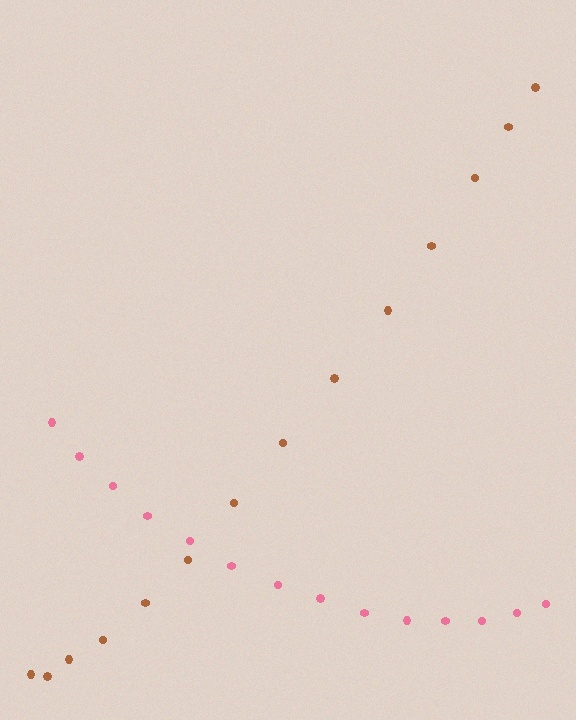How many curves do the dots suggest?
There are 2 distinct paths.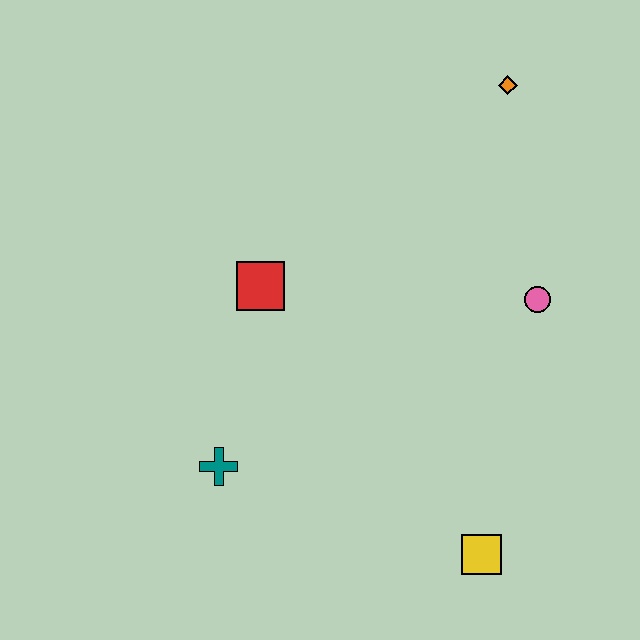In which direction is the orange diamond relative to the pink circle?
The orange diamond is above the pink circle.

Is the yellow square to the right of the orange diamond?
No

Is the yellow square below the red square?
Yes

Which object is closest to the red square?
The teal cross is closest to the red square.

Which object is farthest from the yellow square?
The orange diamond is farthest from the yellow square.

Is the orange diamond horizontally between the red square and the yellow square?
No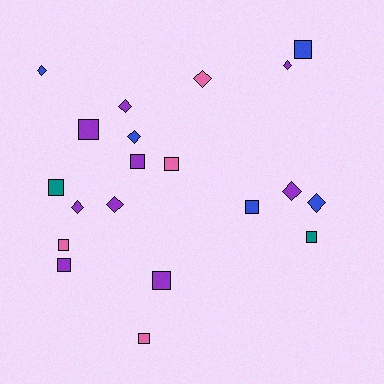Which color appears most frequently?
Purple, with 9 objects.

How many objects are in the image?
There are 20 objects.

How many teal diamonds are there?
There are no teal diamonds.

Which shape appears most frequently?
Square, with 11 objects.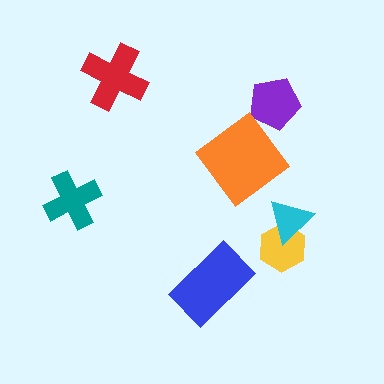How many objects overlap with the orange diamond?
1 object overlaps with the orange diamond.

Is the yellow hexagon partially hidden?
Yes, it is partially covered by another shape.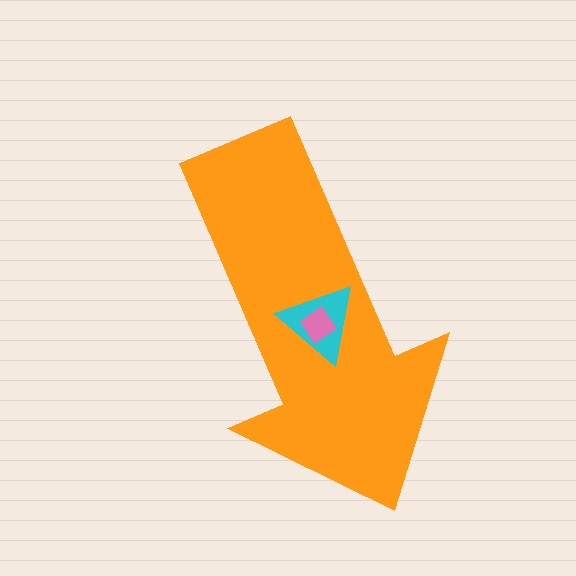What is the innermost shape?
The pink diamond.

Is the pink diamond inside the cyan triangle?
Yes.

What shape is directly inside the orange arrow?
The cyan triangle.